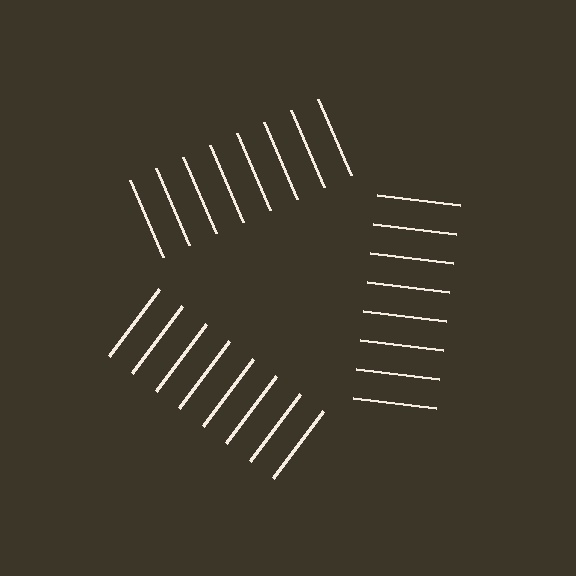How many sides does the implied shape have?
3 sides — the line-ends trace a triangle.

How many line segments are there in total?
24 — 8 along each of the 3 edges.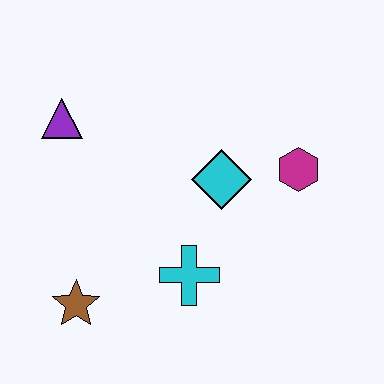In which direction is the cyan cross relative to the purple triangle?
The cyan cross is below the purple triangle.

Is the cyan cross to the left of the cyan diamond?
Yes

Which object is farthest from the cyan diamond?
The brown star is farthest from the cyan diamond.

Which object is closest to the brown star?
The cyan cross is closest to the brown star.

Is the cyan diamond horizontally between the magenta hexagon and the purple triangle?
Yes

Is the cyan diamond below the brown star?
No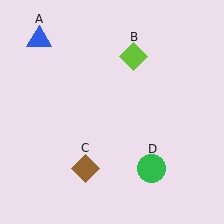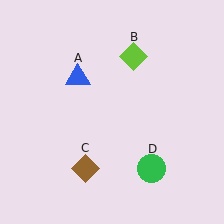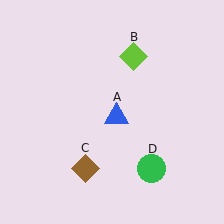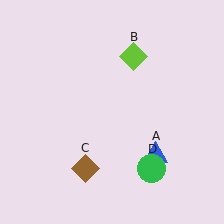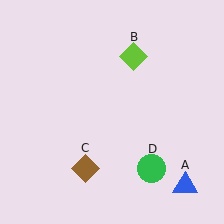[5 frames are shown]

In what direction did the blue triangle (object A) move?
The blue triangle (object A) moved down and to the right.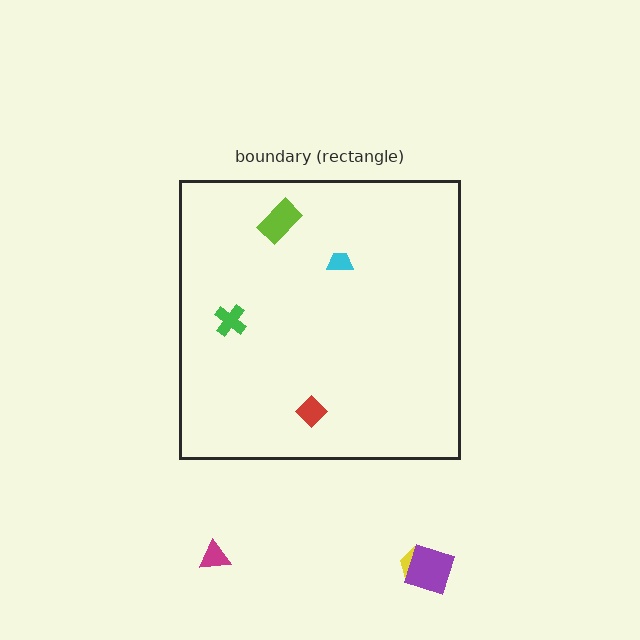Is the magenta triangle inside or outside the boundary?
Outside.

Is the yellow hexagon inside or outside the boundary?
Outside.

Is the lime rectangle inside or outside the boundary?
Inside.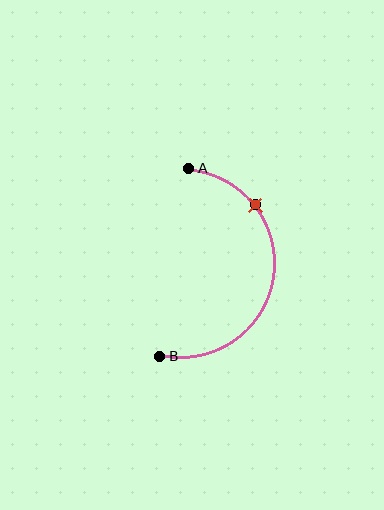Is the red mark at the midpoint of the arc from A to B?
No. The red mark lies on the arc but is closer to endpoint A. The arc midpoint would be at the point on the curve equidistant along the arc from both A and B.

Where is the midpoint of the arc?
The arc midpoint is the point on the curve farthest from the straight line joining A and B. It sits to the right of that line.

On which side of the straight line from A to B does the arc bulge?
The arc bulges to the right of the straight line connecting A and B.